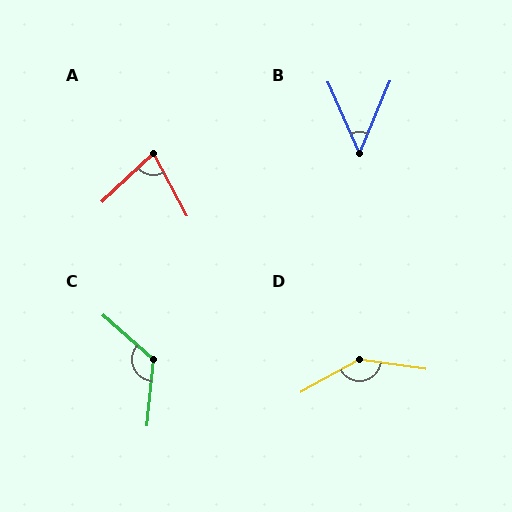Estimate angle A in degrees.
Approximately 75 degrees.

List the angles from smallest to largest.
B (46°), A (75°), C (127°), D (143°).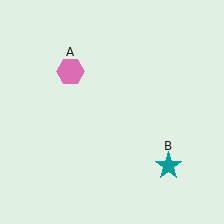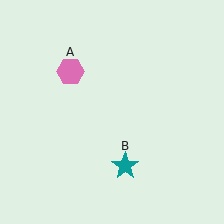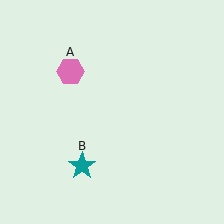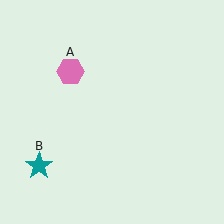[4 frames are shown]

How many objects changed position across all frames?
1 object changed position: teal star (object B).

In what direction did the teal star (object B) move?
The teal star (object B) moved left.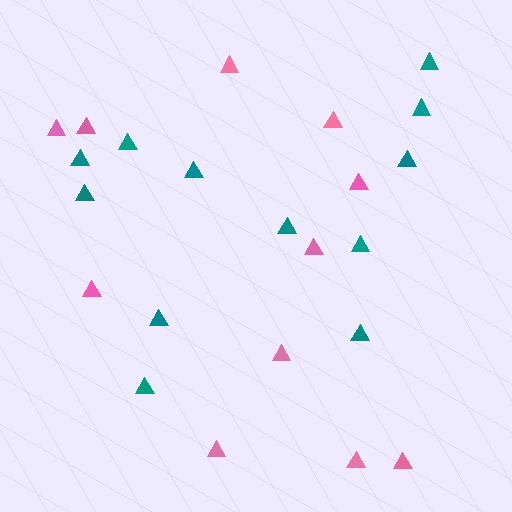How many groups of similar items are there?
There are 2 groups: one group of teal triangles (12) and one group of pink triangles (11).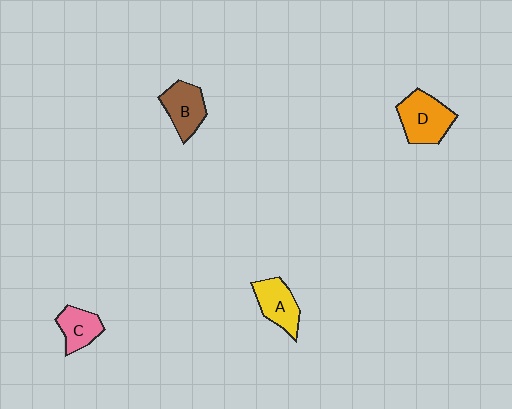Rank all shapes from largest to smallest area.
From largest to smallest: D (orange), B (brown), A (yellow), C (pink).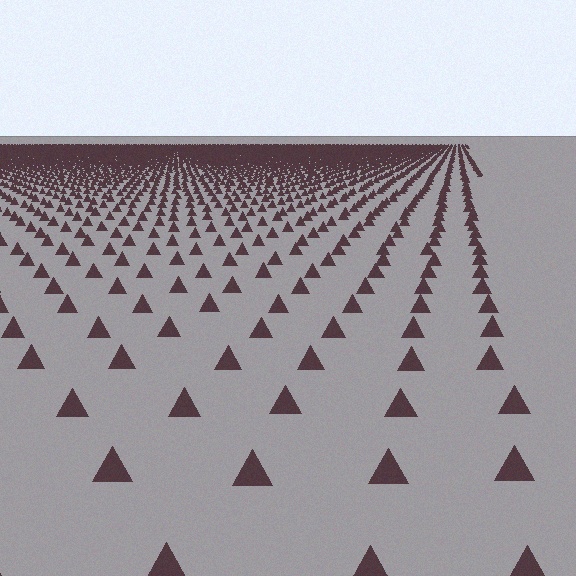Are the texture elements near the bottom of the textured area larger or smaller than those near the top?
Larger. Near the bottom, elements are closer to the viewer and appear at a bigger on-screen size.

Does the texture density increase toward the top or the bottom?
Density increases toward the top.